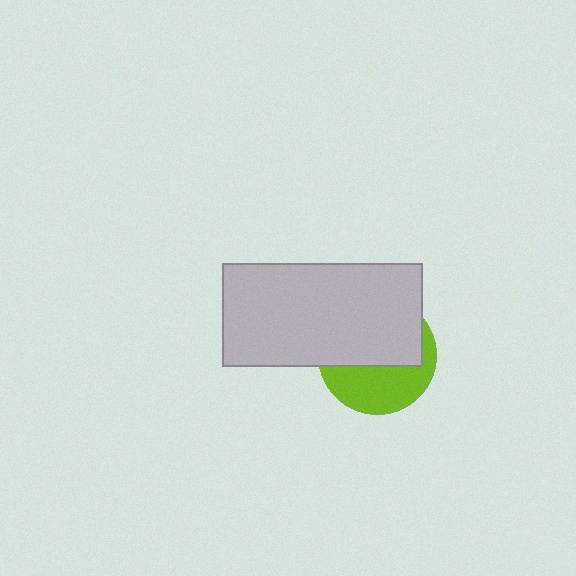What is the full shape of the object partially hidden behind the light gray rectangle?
The partially hidden object is a lime circle.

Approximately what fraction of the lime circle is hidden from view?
Roughly 58% of the lime circle is hidden behind the light gray rectangle.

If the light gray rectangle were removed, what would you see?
You would see the complete lime circle.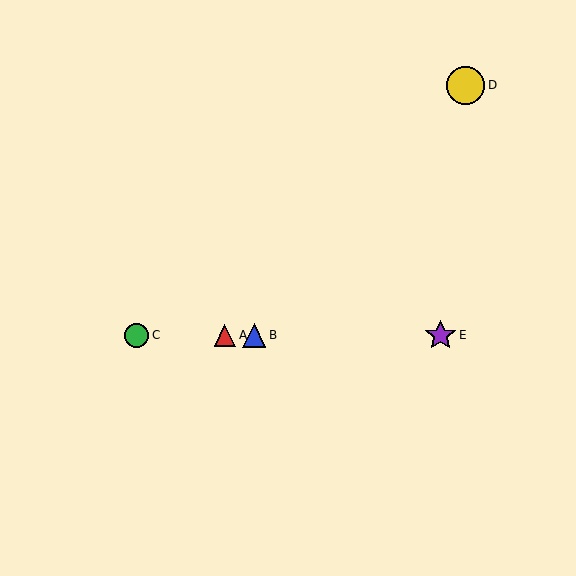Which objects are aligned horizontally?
Objects A, B, C, E are aligned horizontally.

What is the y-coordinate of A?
Object A is at y≈335.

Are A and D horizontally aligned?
No, A is at y≈335 and D is at y≈85.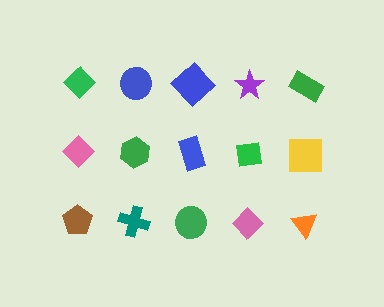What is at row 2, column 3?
A blue rectangle.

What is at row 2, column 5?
A yellow square.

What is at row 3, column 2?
A teal cross.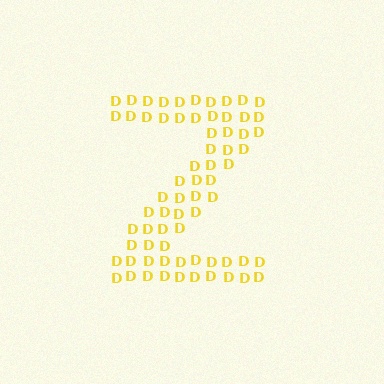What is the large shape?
The large shape is the letter Z.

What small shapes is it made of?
It is made of small letter D's.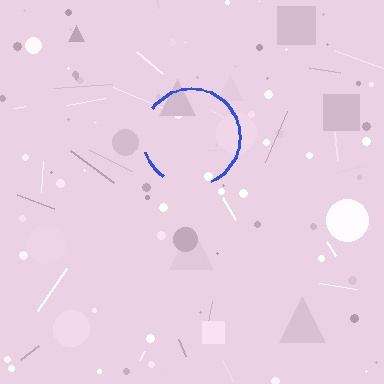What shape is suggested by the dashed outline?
The dashed outline suggests a circle.